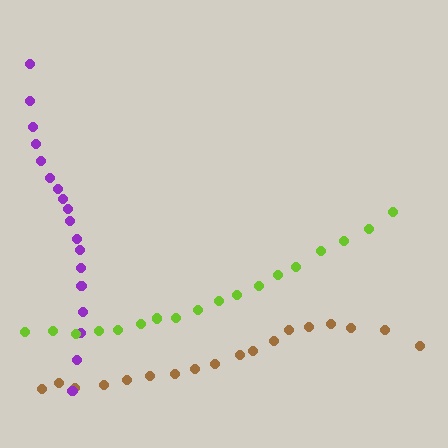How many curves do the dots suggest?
There are 3 distinct paths.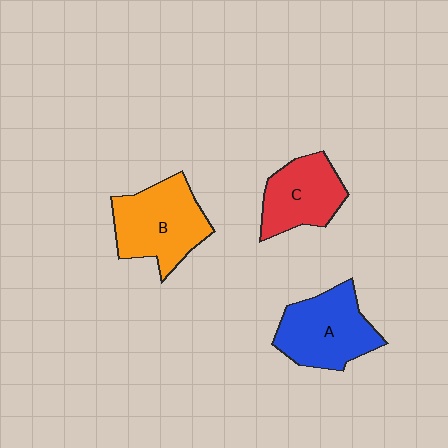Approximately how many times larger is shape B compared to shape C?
Approximately 1.3 times.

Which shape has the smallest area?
Shape C (red).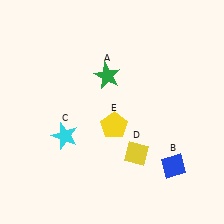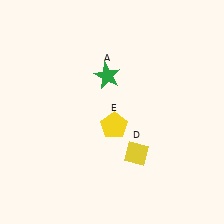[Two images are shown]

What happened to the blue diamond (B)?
The blue diamond (B) was removed in Image 2. It was in the bottom-right area of Image 1.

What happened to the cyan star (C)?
The cyan star (C) was removed in Image 2. It was in the bottom-left area of Image 1.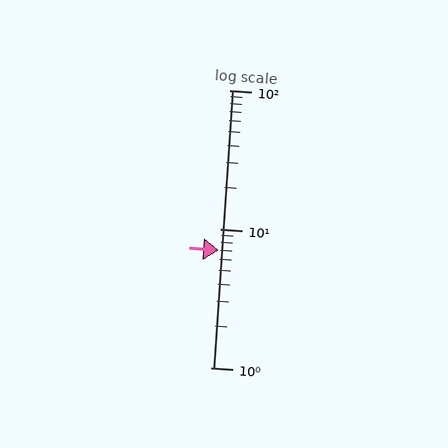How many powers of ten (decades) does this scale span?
The scale spans 2 decades, from 1 to 100.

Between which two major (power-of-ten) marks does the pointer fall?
The pointer is between 1 and 10.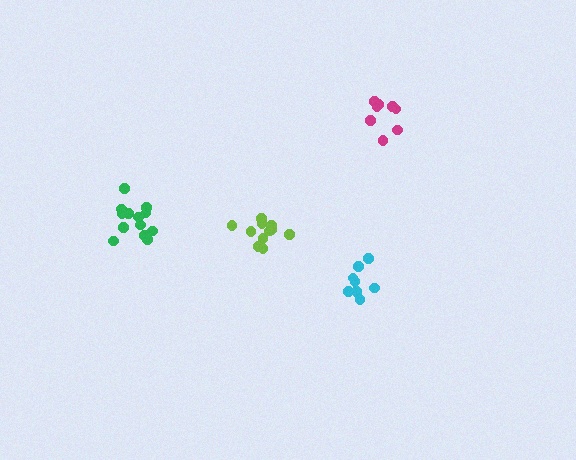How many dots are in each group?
Group 1: 11 dots, Group 2: 8 dots, Group 3: 13 dots, Group 4: 8 dots (40 total).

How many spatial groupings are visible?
There are 4 spatial groupings.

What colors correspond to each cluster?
The clusters are colored: lime, magenta, green, cyan.